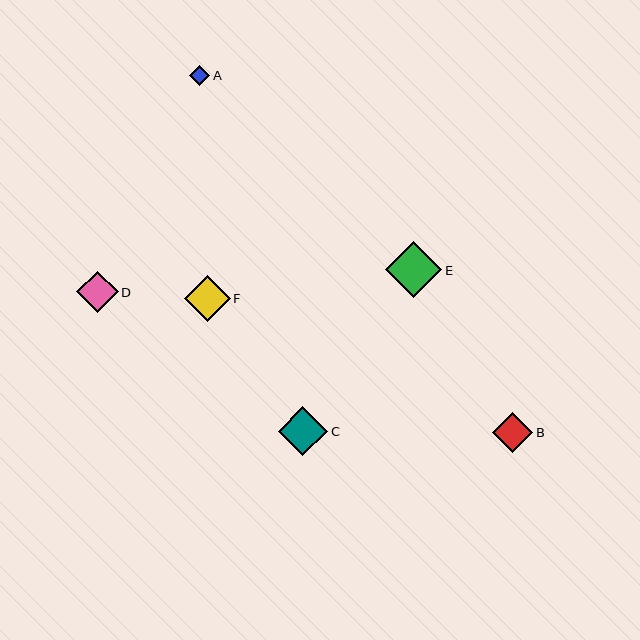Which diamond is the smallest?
Diamond A is the smallest with a size of approximately 21 pixels.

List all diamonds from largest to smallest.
From largest to smallest: E, C, F, D, B, A.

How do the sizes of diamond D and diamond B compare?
Diamond D and diamond B are approximately the same size.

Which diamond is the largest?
Diamond E is the largest with a size of approximately 56 pixels.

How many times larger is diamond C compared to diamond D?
Diamond C is approximately 1.2 times the size of diamond D.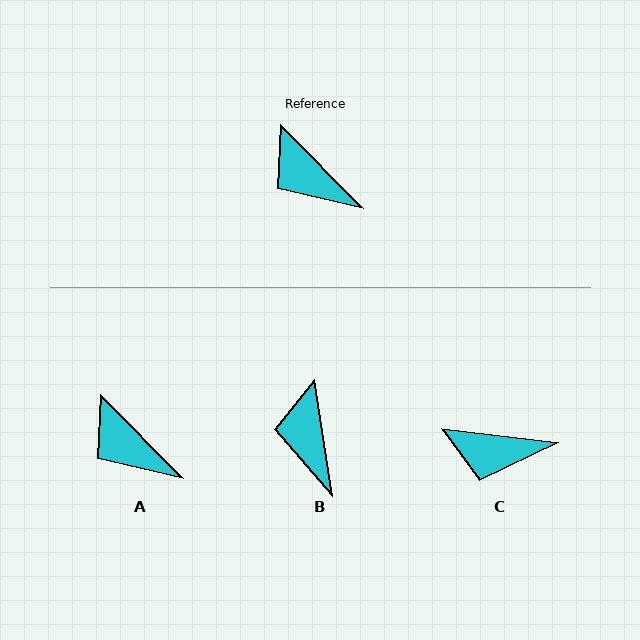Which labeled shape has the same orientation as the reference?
A.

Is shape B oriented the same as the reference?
No, it is off by about 36 degrees.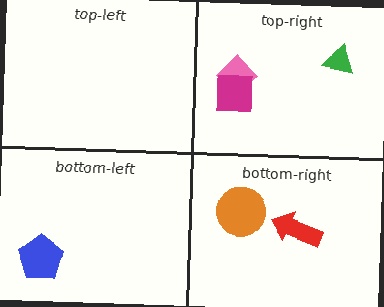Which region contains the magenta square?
The top-right region.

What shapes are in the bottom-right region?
The red arrow, the orange circle.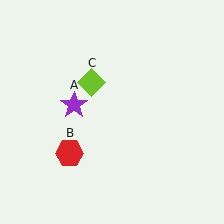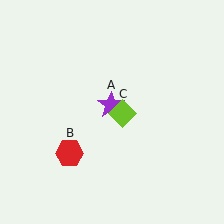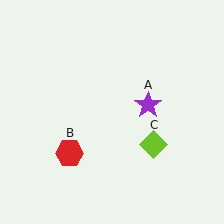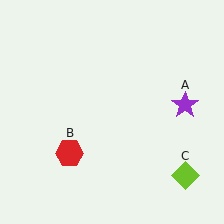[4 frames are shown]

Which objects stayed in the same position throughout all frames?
Red hexagon (object B) remained stationary.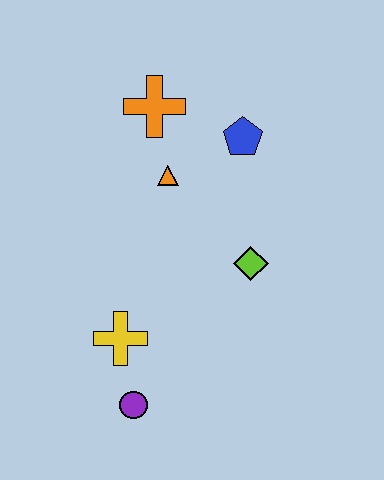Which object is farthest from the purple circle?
The orange cross is farthest from the purple circle.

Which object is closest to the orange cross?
The orange triangle is closest to the orange cross.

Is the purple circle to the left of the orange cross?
Yes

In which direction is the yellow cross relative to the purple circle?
The yellow cross is above the purple circle.